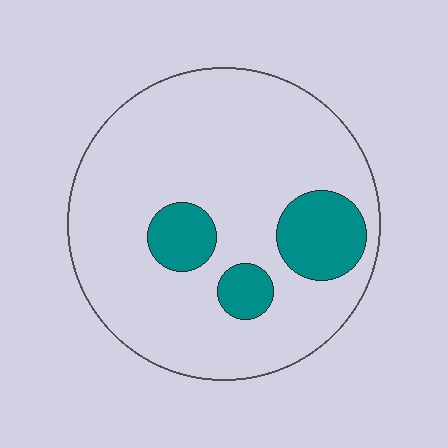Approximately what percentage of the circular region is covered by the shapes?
Approximately 15%.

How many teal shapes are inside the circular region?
3.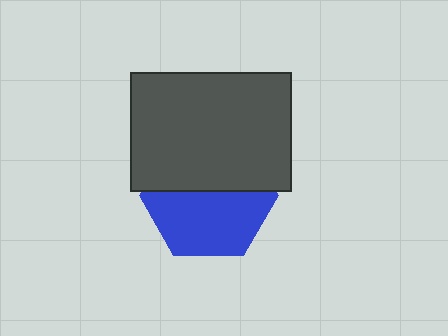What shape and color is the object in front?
The object in front is a dark gray rectangle.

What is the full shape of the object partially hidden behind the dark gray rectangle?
The partially hidden object is a blue hexagon.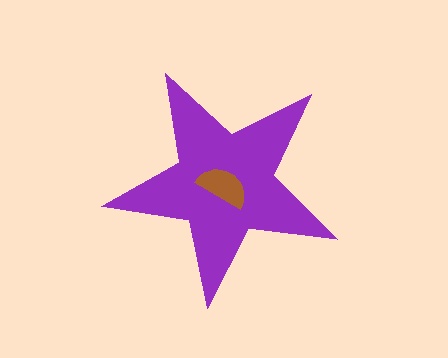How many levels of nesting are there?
2.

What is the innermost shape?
The brown semicircle.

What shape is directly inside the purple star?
The brown semicircle.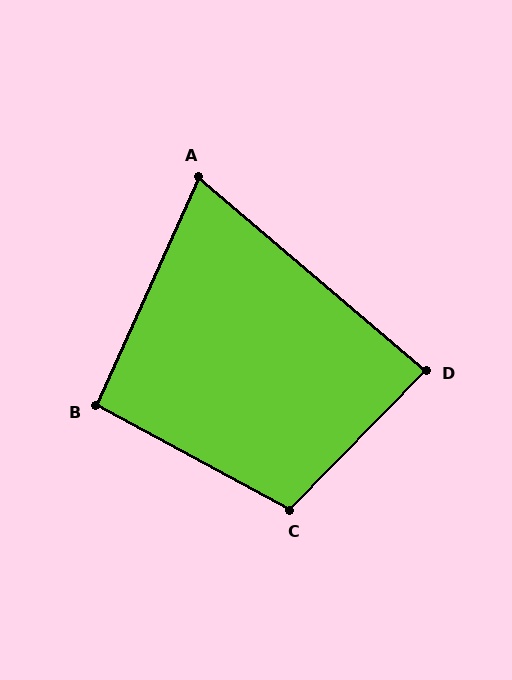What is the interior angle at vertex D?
Approximately 86 degrees (approximately right).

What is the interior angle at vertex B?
Approximately 94 degrees (approximately right).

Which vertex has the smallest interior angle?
A, at approximately 74 degrees.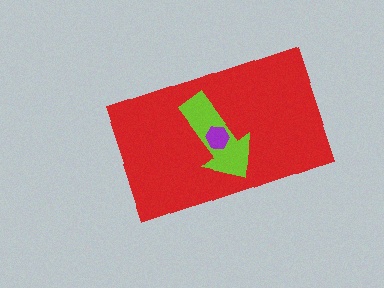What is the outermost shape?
The red rectangle.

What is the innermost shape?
The purple hexagon.